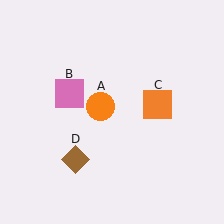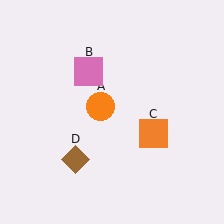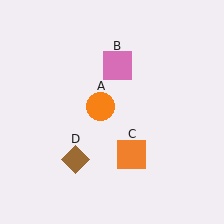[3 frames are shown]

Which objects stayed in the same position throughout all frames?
Orange circle (object A) and brown diamond (object D) remained stationary.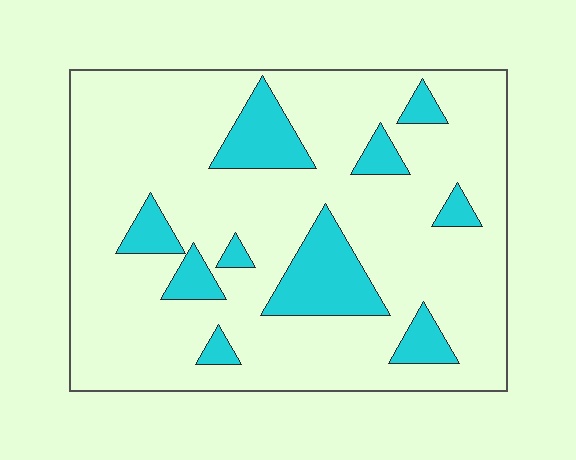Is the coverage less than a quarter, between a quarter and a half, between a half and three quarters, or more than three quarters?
Less than a quarter.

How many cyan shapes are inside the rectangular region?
10.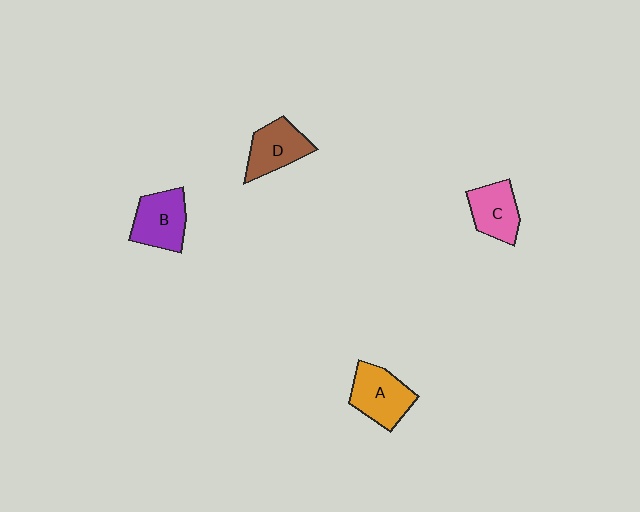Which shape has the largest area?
Shape A (orange).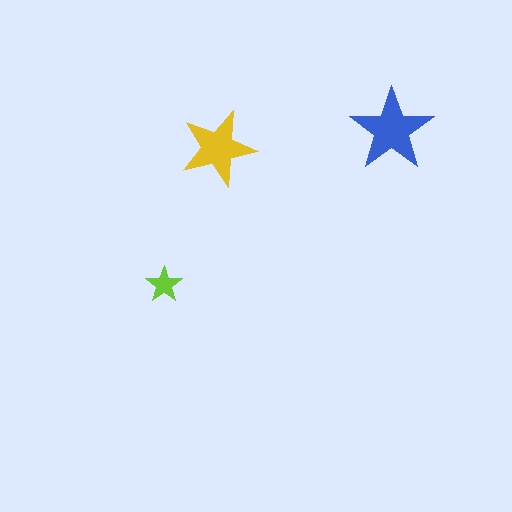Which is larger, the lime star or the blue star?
The blue one.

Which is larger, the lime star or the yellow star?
The yellow one.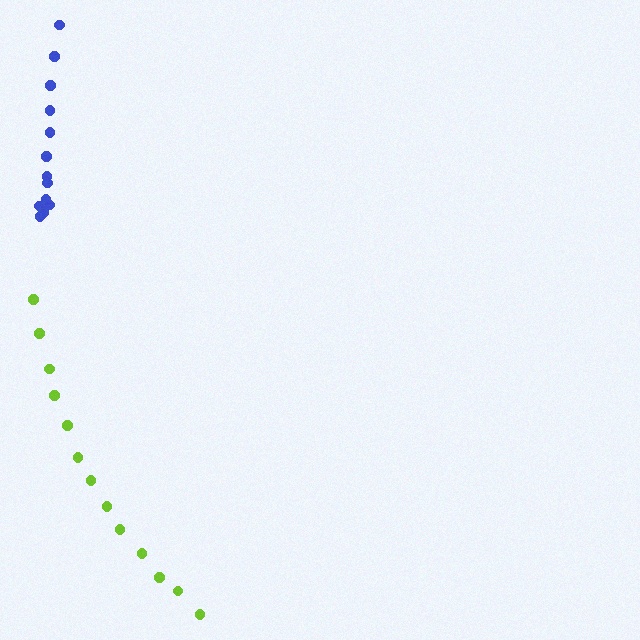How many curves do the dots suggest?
There are 2 distinct paths.